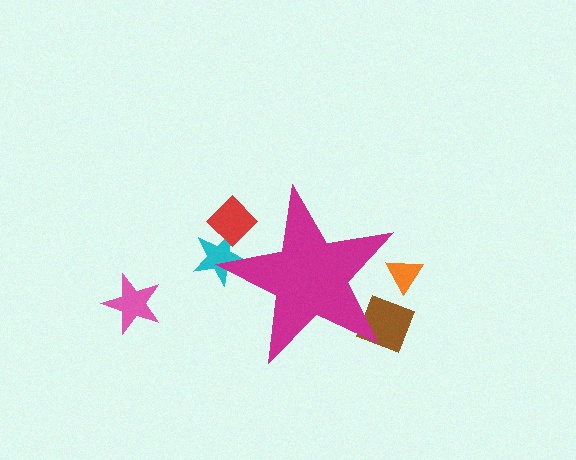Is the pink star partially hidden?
No, the pink star is fully visible.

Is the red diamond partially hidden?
Yes, the red diamond is partially hidden behind the magenta star.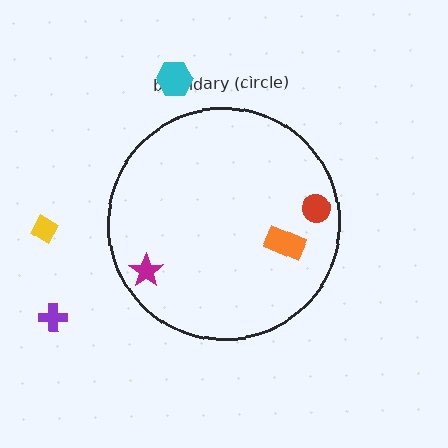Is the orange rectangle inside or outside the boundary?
Inside.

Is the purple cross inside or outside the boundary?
Outside.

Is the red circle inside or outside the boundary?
Inside.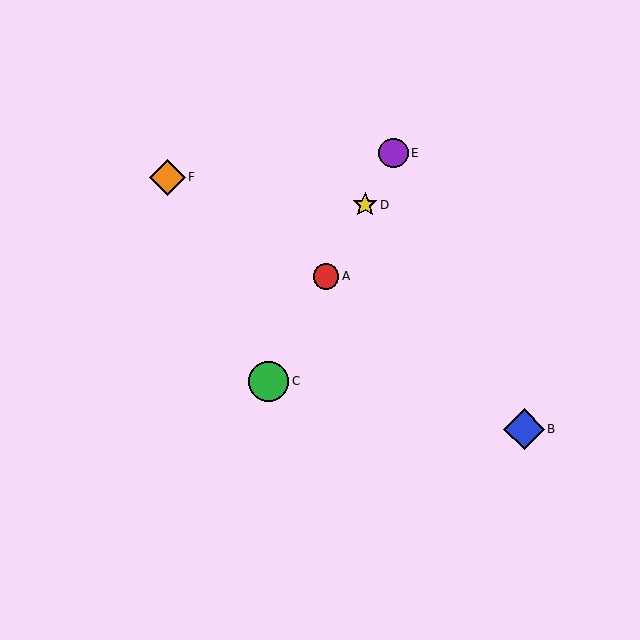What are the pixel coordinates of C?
Object C is at (269, 381).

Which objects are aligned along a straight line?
Objects A, C, D, E are aligned along a straight line.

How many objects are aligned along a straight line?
4 objects (A, C, D, E) are aligned along a straight line.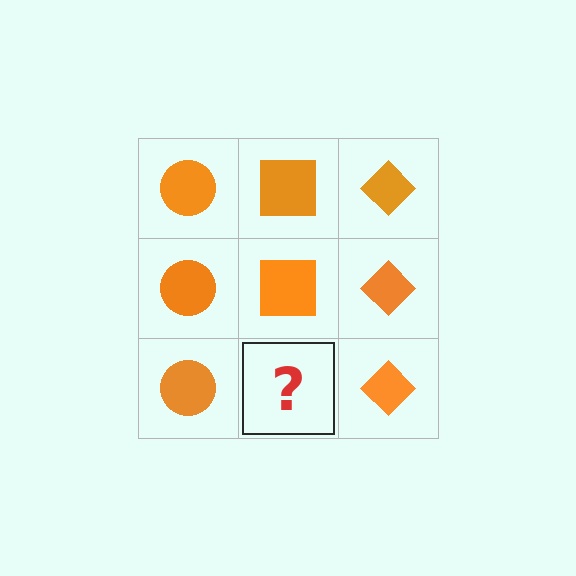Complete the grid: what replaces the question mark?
The question mark should be replaced with an orange square.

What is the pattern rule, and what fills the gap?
The rule is that each column has a consistent shape. The gap should be filled with an orange square.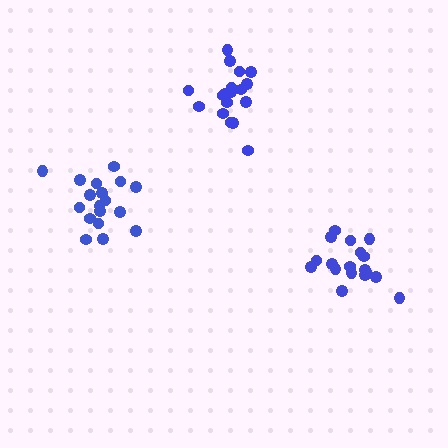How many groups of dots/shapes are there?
There are 3 groups.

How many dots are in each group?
Group 1: 18 dots, Group 2: 18 dots, Group 3: 18 dots (54 total).